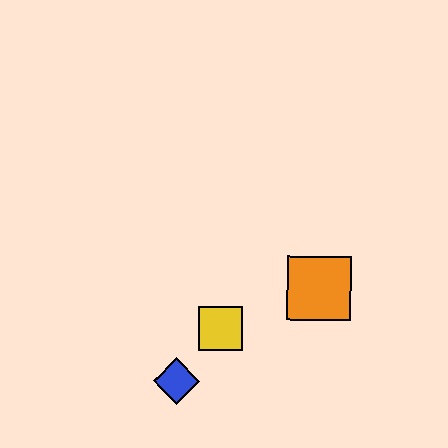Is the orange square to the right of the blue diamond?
Yes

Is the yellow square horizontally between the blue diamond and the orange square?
Yes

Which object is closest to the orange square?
The yellow square is closest to the orange square.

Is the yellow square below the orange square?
Yes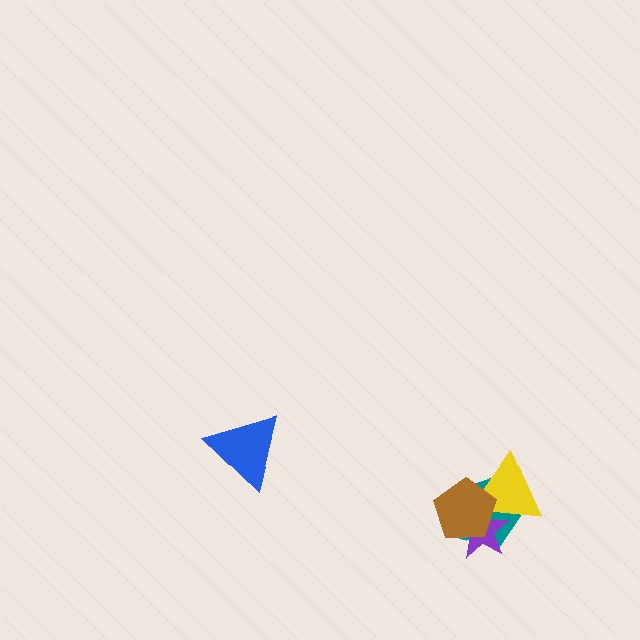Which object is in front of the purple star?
The brown pentagon is in front of the purple star.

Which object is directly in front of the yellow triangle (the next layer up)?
The purple star is directly in front of the yellow triangle.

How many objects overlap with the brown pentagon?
3 objects overlap with the brown pentagon.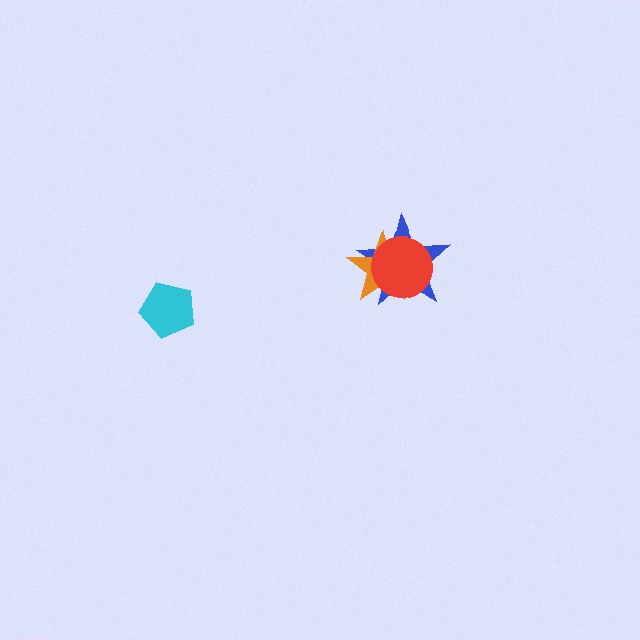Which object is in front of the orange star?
The red circle is in front of the orange star.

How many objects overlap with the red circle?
2 objects overlap with the red circle.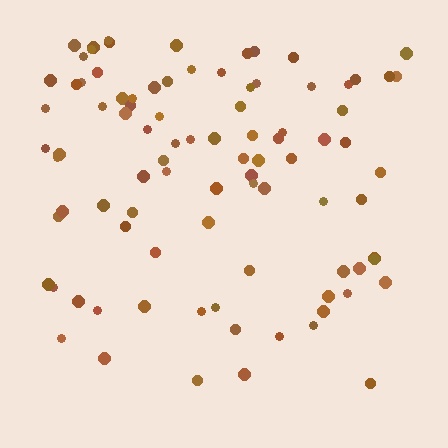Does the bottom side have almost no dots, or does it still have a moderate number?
Still a moderate number, just noticeably fewer than the top.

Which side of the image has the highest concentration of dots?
The top.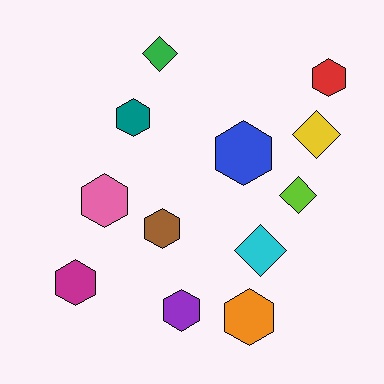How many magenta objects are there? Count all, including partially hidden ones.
There is 1 magenta object.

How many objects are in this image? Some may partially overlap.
There are 12 objects.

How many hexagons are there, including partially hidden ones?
There are 8 hexagons.